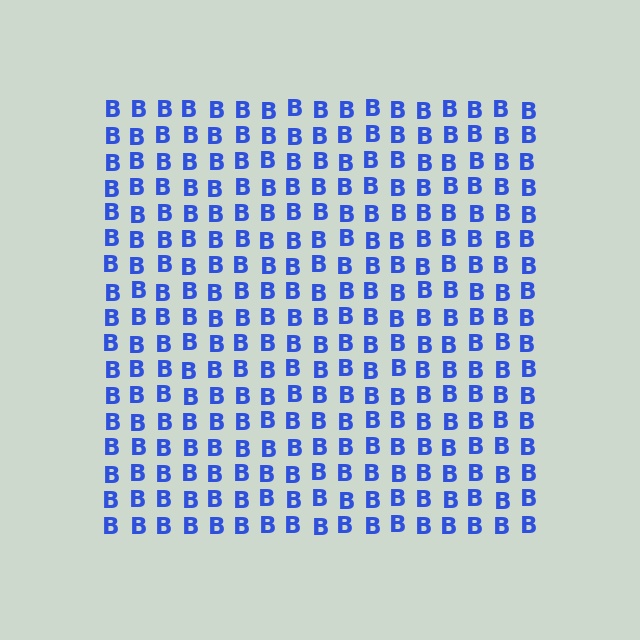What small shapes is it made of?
It is made of small letter B's.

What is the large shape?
The large shape is a square.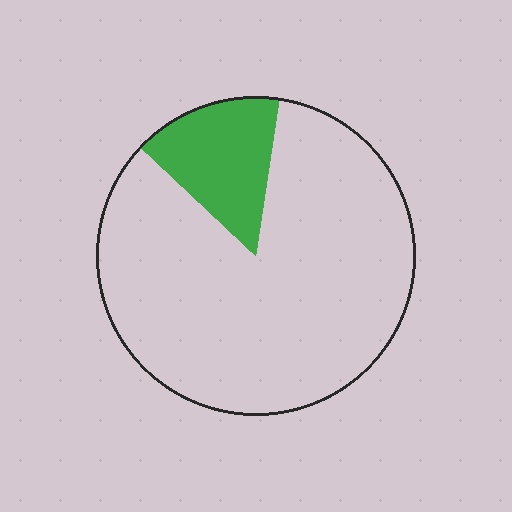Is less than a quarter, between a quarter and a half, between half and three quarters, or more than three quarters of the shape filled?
Less than a quarter.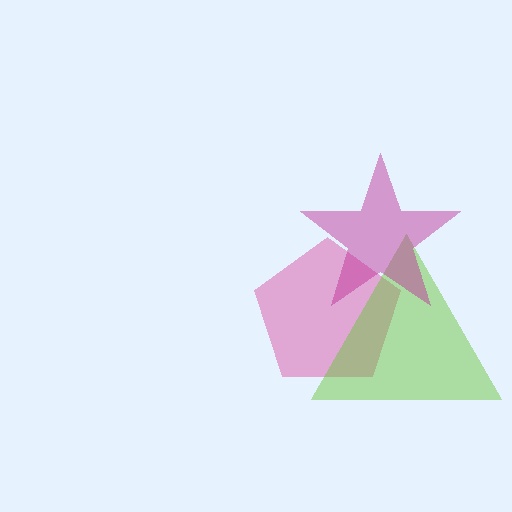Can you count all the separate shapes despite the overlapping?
Yes, there are 3 separate shapes.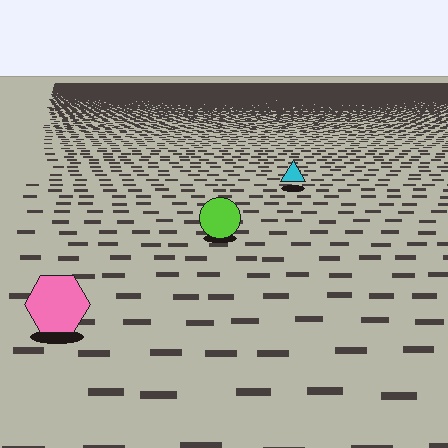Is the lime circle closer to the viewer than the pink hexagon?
No. The pink hexagon is closer — you can tell from the texture gradient: the ground texture is coarser near it.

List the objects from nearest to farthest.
From nearest to farthest: the pink hexagon, the lime circle, the cyan triangle.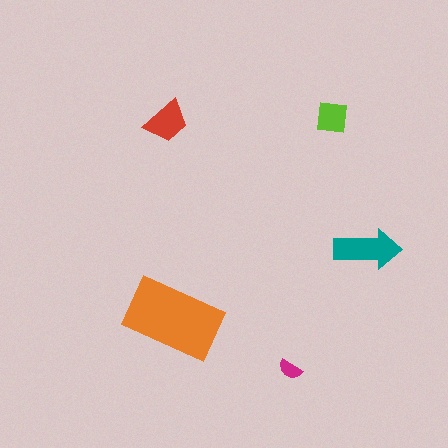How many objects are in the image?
There are 5 objects in the image.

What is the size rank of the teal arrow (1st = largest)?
2nd.